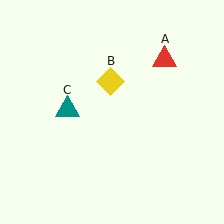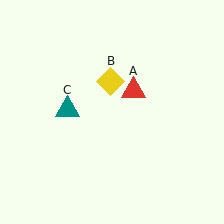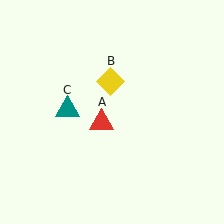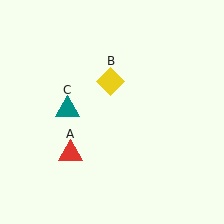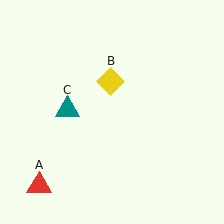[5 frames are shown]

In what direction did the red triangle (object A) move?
The red triangle (object A) moved down and to the left.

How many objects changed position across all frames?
1 object changed position: red triangle (object A).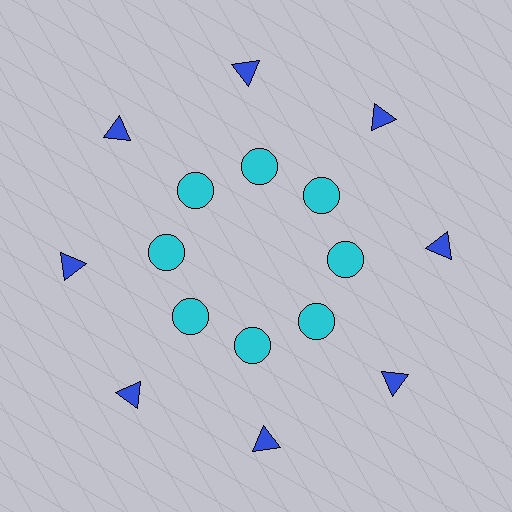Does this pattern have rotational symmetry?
Yes, this pattern has 8-fold rotational symmetry. It looks the same after rotating 45 degrees around the center.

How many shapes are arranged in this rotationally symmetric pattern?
There are 16 shapes, arranged in 8 groups of 2.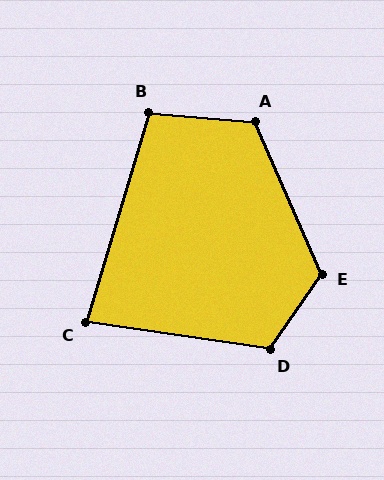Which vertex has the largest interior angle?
E, at approximately 122 degrees.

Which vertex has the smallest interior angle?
C, at approximately 82 degrees.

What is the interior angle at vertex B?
Approximately 102 degrees (obtuse).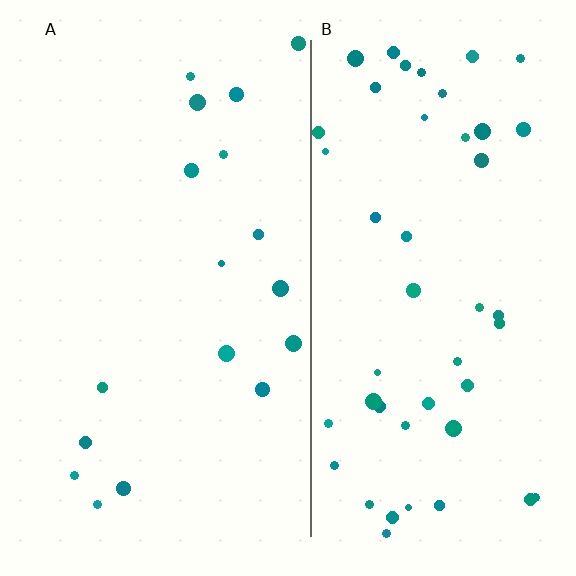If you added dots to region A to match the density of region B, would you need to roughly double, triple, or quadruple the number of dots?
Approximately triple.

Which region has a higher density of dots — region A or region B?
B (the right).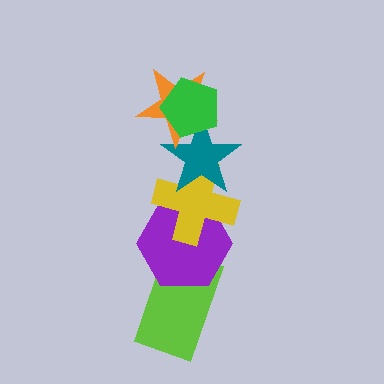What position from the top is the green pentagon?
The green pentagon is 1st from the top.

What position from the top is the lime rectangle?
The lime rectangle is 6th from the top.